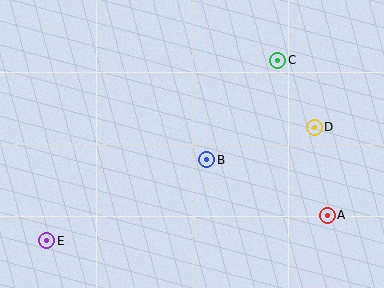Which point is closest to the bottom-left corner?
Point E is closest to the bottom-left corner.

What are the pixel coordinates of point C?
Point C is at (278, 60).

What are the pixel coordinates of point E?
Point E is at (47, 241).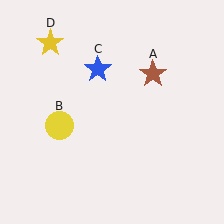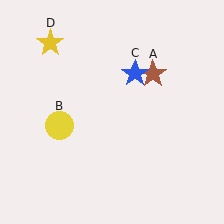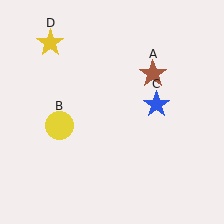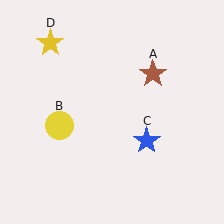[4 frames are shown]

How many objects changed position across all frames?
1 object changed position: blue star (object C).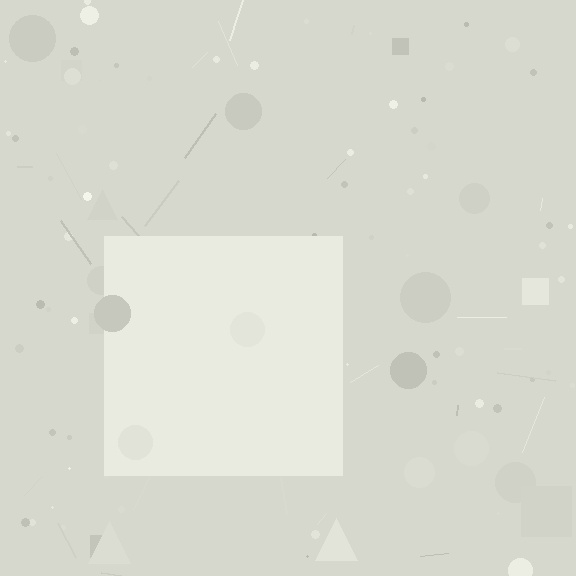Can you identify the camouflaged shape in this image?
The camouflaged shape is a square.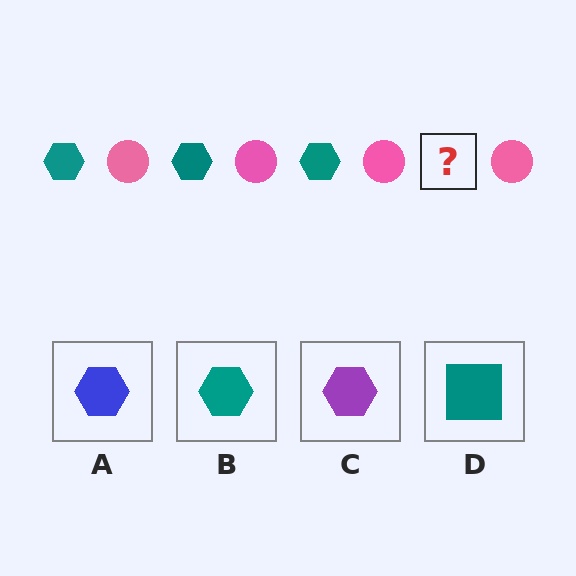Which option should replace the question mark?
Option B.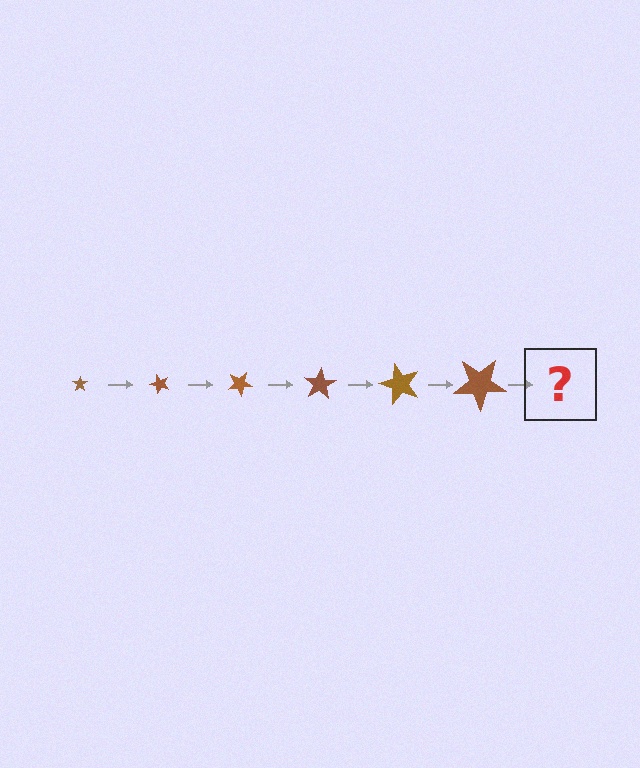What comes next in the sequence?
The next element should be a star, larger than the previous one and rotated 300 degrees from the start.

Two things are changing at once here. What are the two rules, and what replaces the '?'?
The two rules are that the star grows larger each step and it rotates 50 degrees each step. The '?' should be a star, larger than the previous one and rotated 300 degrees from the start.